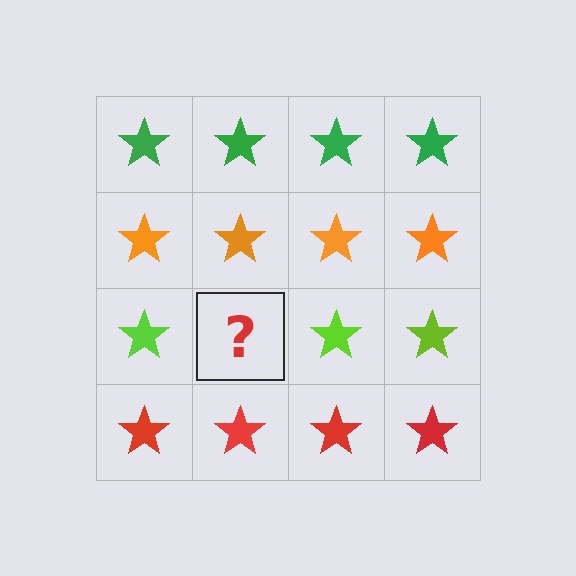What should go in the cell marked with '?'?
The missing cell should contain a lime star.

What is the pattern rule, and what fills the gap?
The rule is that each row has a consistent color. The gap should be filled with a lime star.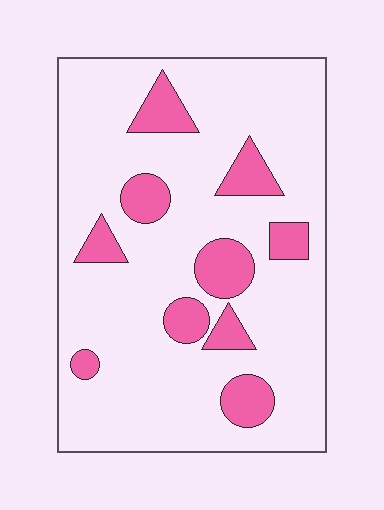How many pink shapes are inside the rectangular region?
10.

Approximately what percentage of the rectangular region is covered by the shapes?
Approximately 15%.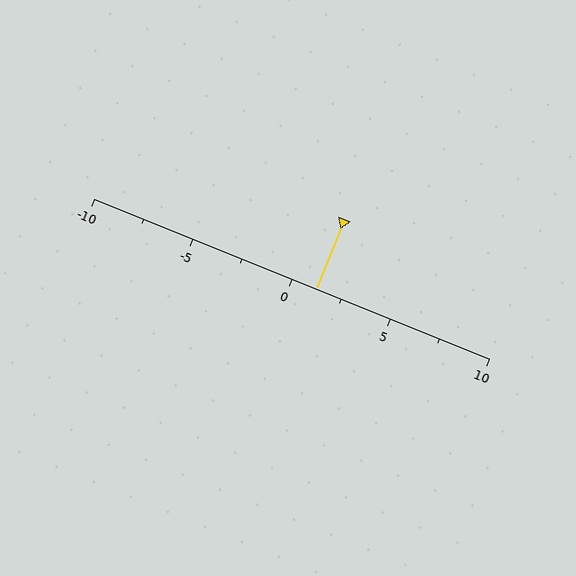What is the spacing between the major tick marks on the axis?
The major ticks are spaced 5 apart.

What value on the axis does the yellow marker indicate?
The marker indicates approximately 1.2.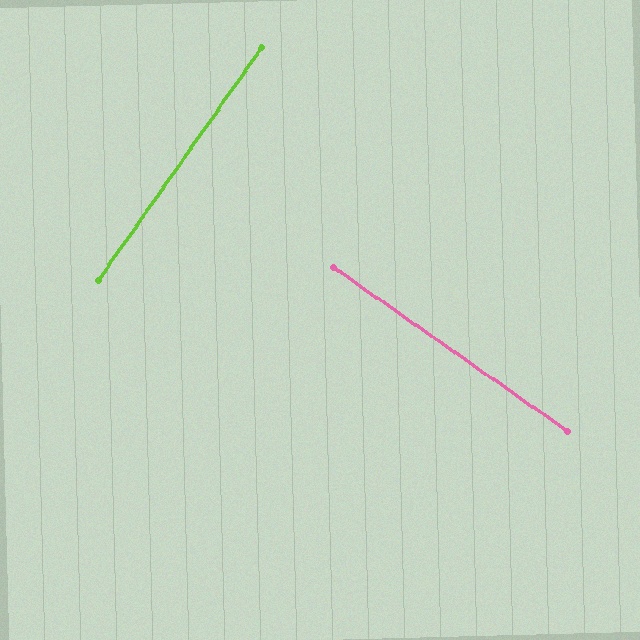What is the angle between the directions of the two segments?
Approximately 90 degrees.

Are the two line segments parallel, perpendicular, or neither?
Perpendicular — they meet at approximately 90°.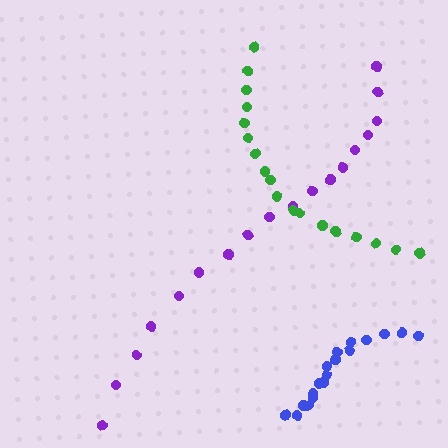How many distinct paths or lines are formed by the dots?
There are 3 distinct paths.